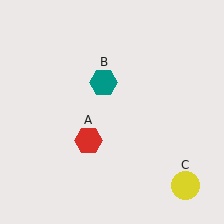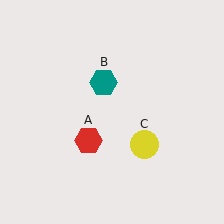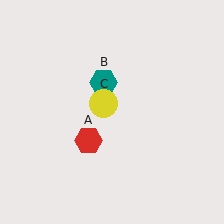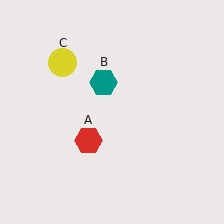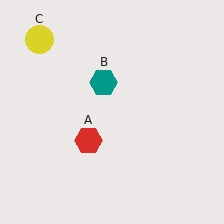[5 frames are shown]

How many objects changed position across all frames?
1 object changed position: yellow circle (object C).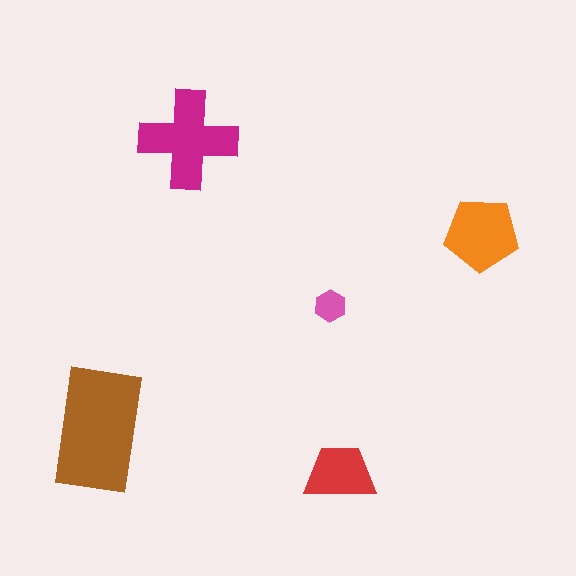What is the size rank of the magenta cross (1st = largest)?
2nd.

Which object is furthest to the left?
The brown rectangle is leftmost.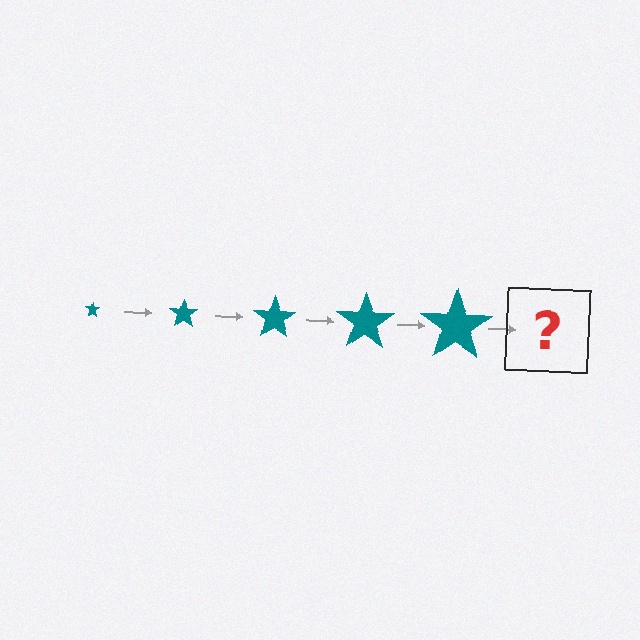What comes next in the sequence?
The next element should be a teal star, larger than the previous one.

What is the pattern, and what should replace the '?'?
The pattern is that the star gets progressively larger each step. The '?' should be a teal star, larger than the previous one.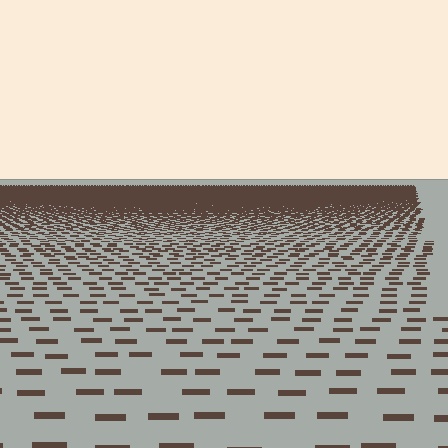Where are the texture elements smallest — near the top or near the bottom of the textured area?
Near the top.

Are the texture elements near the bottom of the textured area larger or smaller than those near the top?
Larger. Near the bottom, elements are closer to the viewer and appear at a bigger on-screen size.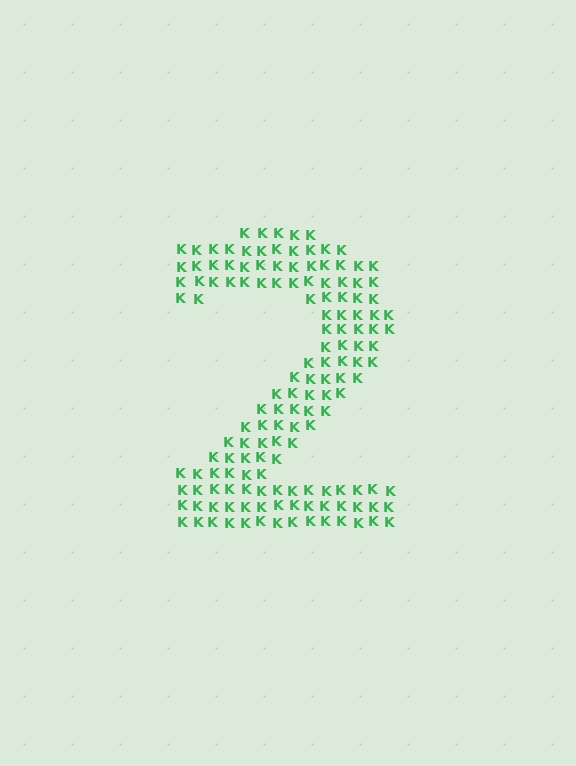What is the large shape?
The large shape is the digit 2.